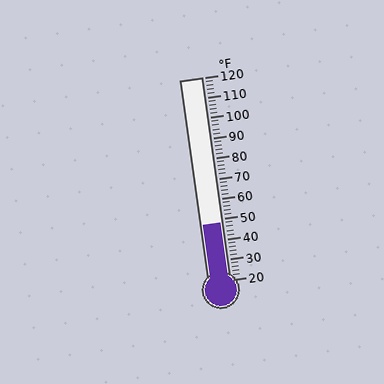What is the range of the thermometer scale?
The thermometer scale ranges from 20°F to 120°F.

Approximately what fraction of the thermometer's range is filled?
The thermometer is filled to approximately 30% of its range.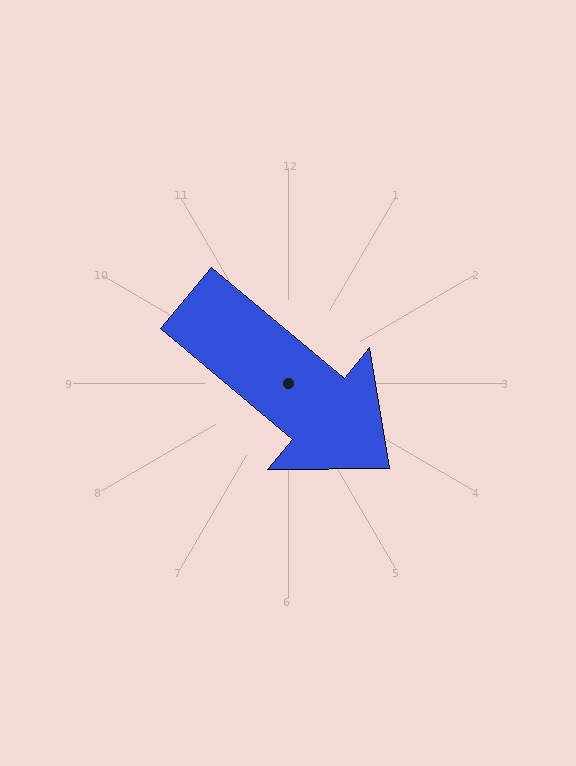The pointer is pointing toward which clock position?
Roughly 4 o'clock.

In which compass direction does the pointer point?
Southeast.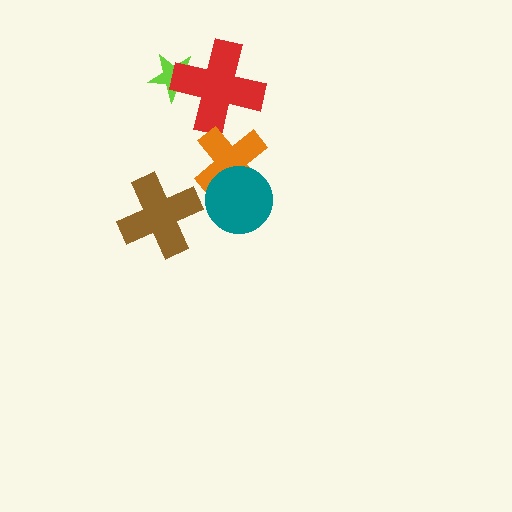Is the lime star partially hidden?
Yes, it is partially covered by another shape.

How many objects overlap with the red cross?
1 object overlaps with the red cross.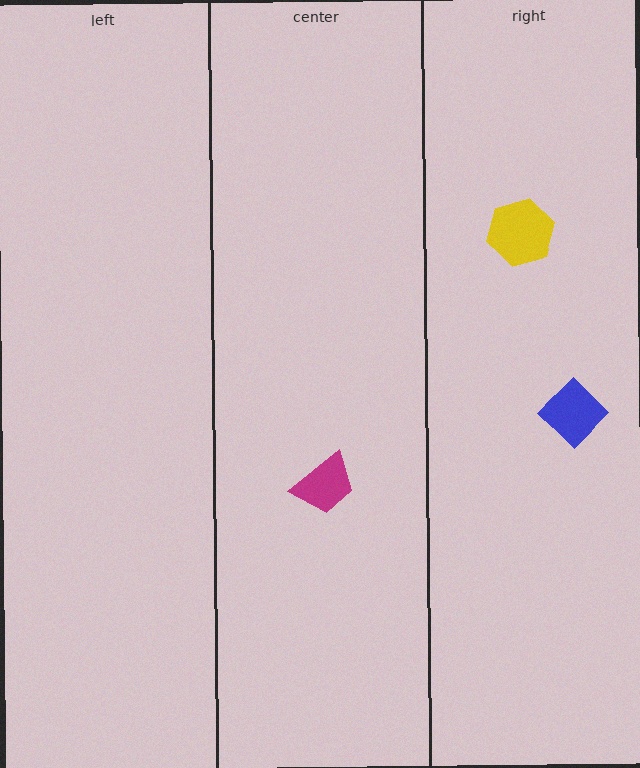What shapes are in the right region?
The blue diamond, the yellow hexagon.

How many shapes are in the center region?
1.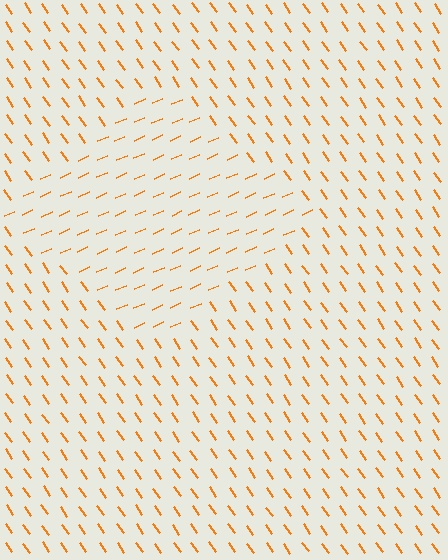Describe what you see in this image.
The image is filled with small orange line segments. A diamond region in the image has lines oriented differently from the surrounding lines, creating a visible texture boundary.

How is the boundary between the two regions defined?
The boundary is defined purely by a change in line orientation (approximately 79 degrees difference). All lines are the same color and thickness.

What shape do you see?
I see a diamond.